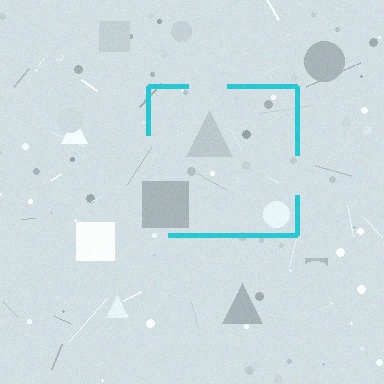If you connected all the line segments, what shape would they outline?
They would outline a square.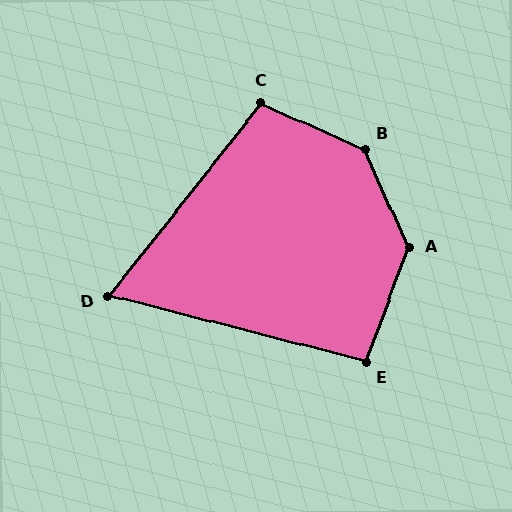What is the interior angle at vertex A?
Approximately 136 degrees (obtuse).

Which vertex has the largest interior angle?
B, at approximately 137 degrees.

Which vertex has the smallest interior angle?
D, at approximately 66 degrees.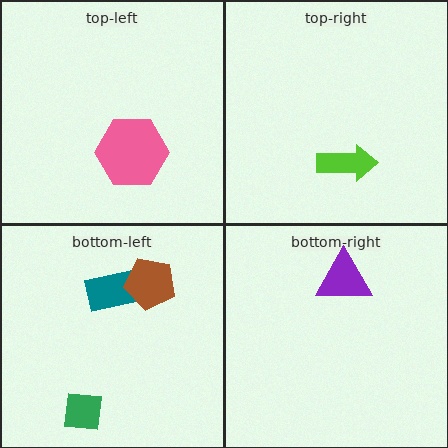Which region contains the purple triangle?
The bottom-right region.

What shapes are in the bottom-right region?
The purple triangle.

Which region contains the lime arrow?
The top-right region.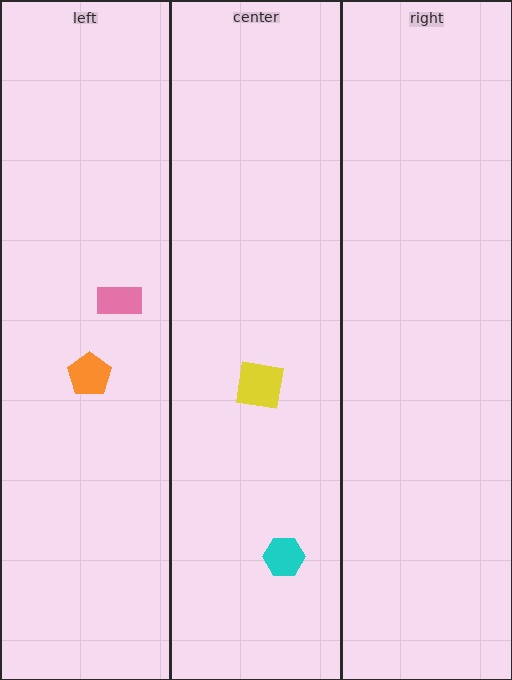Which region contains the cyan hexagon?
The center region.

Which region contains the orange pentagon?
The left region.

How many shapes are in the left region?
2.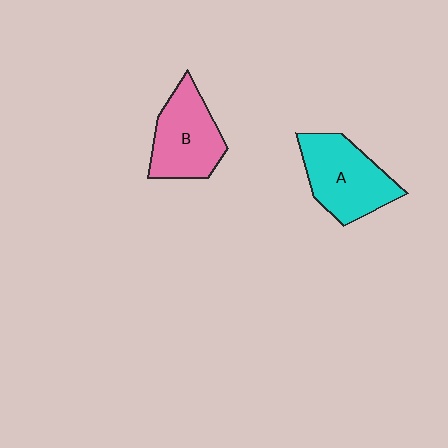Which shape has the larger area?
Shape A (cyan).